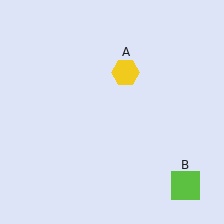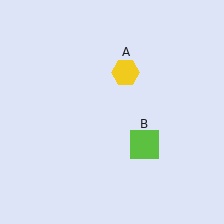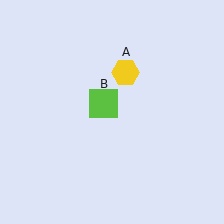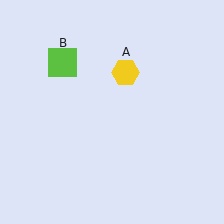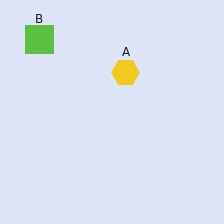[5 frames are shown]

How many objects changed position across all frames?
1 object changed position: lime square (object B).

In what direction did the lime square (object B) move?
The lime square (object B) moved up and to the left.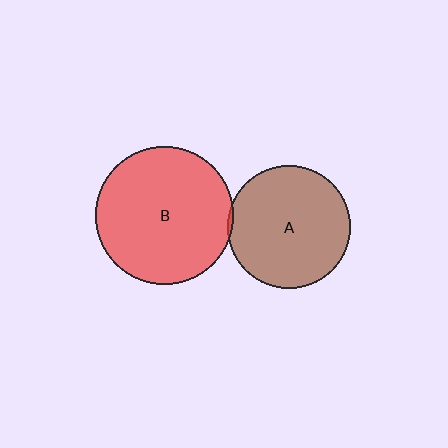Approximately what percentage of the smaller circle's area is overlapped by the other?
Approximately 5%.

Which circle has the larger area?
Circle B (red).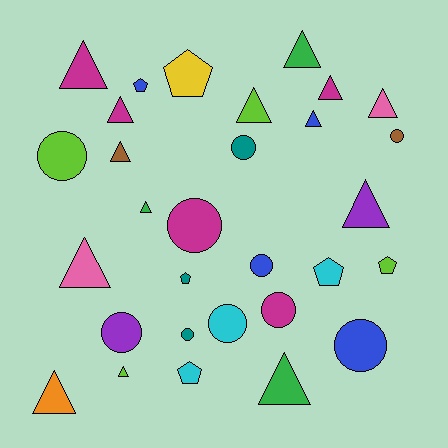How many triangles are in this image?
There are 14 triangles.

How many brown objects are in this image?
There are 2 brown objects.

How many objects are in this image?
There are 30 objects.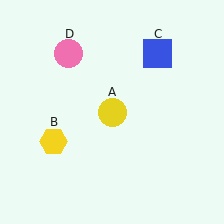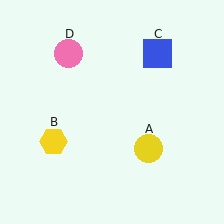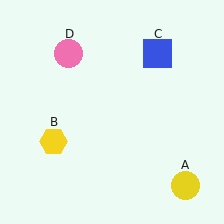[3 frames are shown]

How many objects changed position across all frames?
1 object changed position: yellow circle (object A).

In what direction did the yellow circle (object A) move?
The yellow circle (object A) moved down and to the right.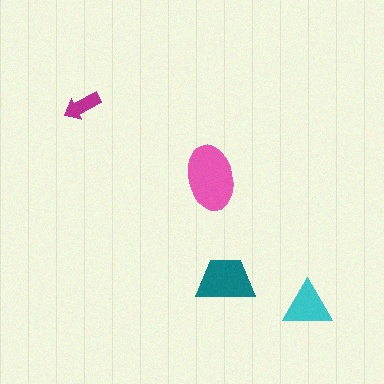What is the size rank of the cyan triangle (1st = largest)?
3rd.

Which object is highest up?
The magenta arrow is topmost.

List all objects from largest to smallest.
The pink ellipse, the teal trapezoid, the cyan triangle, the magenta arrow.